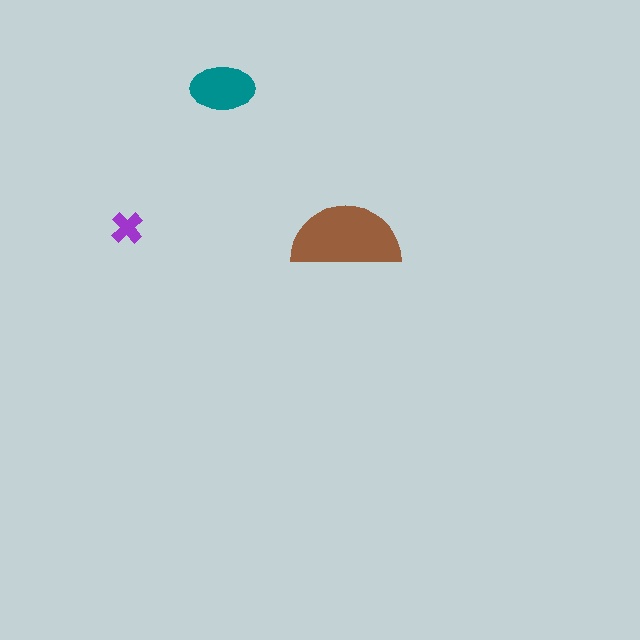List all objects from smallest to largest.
The purple cross, the teal ellipse, the brown semicircle.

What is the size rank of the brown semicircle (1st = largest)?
1st.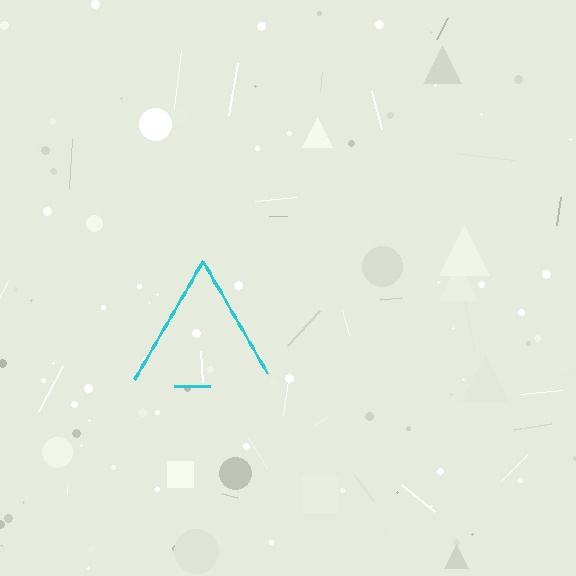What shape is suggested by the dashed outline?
The dashed outline suggests a triangle.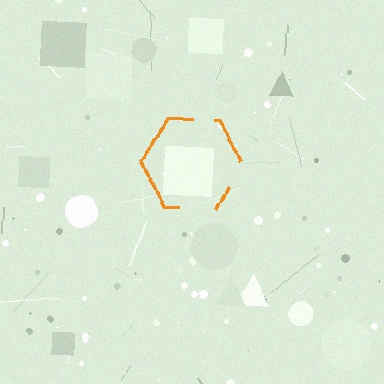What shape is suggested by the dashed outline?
The dashed outline suggests a hexagon.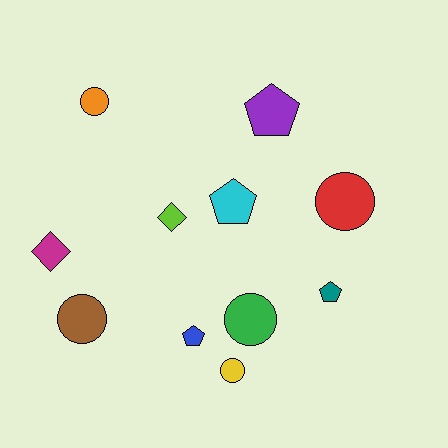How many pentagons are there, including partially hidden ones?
There are 4 pentagons.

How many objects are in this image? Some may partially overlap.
There are 11 objects.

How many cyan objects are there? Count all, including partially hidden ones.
There is 1 cyan object.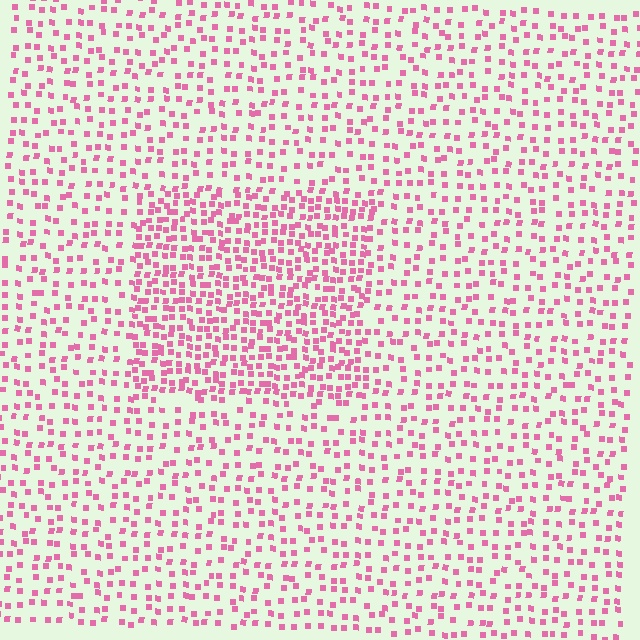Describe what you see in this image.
The image contains small pink elements arranged at two different densities. A rectangle-shaped region is visible where the elements are more densely packed than the surrounding area.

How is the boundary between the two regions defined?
The boundary is defined by a change in element density (approximately 2.0x ratio). All elements are the same color, size, and shape.